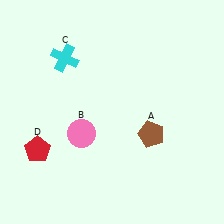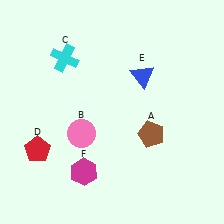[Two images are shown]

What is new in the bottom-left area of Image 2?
A magenta hexagon (F) was added in the bottom-left area of Image 2.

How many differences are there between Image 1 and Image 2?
There are 2 differences between the two images.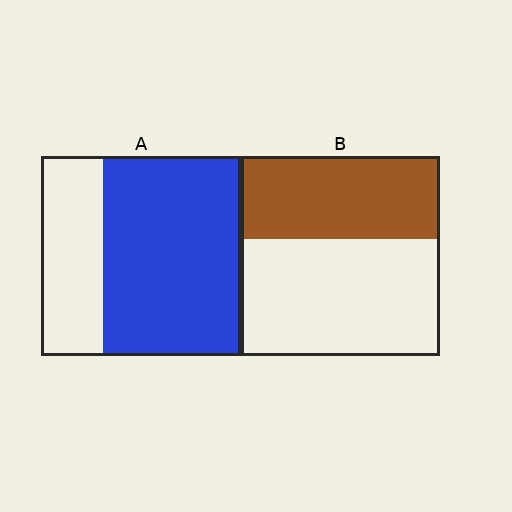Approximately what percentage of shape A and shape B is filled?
A is approximately 70% and B is approximately 40%.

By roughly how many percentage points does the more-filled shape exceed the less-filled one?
By roughly 25 percentage points (A over B).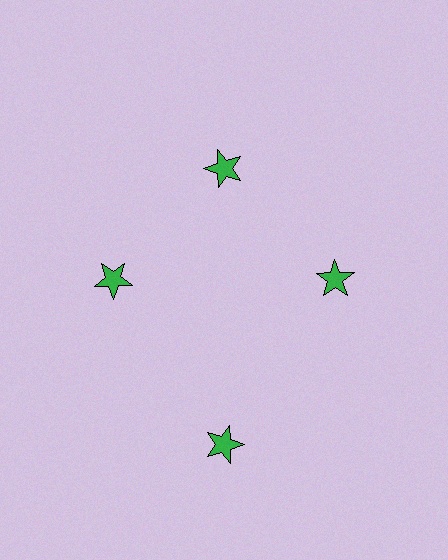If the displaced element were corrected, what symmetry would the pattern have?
It would have 4-fold rotational symmetry — the pattern would map onto itself every 90 degrees.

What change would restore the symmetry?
The symmetry would be restored by moving it inward, back onto the ring so that all 4 stars sit at equal angles and equal distance from the center.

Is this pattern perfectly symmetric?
No. The 4 green stars are arranged in a ring, but one element near the 6 o'clock position is pushed outward from the center, breaking the 4-fold rotational symmetry.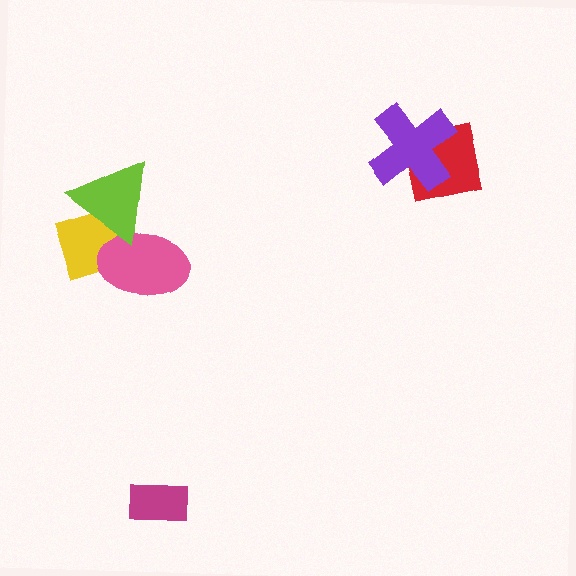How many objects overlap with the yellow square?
2 objects overlap with the yellow square.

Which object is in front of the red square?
The purple cross is in front of the red square.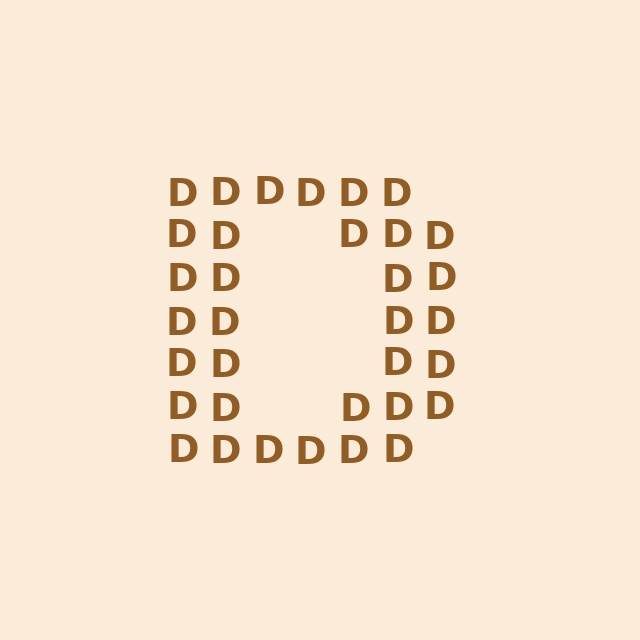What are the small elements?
The small elements are letter D's.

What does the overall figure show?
The overall figure shows the letter D.